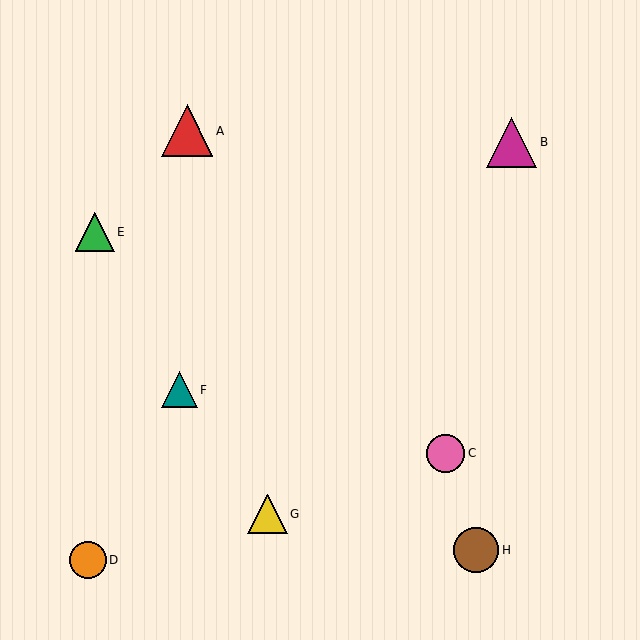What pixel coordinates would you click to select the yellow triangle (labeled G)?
Click at (268, 514) to select the yellow triangle G.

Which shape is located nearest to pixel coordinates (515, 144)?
The magenta triangle (labeled B) at (511, 142) is nearest to that location.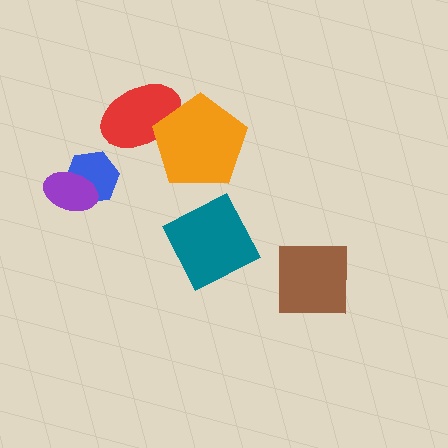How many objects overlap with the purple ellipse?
1 object overlaps with the purple ellipse.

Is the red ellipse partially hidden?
Yes, it is partially covered by another shape.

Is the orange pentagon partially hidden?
No, no other shape covers it.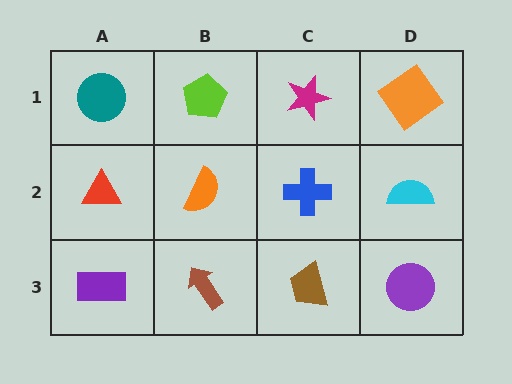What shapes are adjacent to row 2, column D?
An orange diamond (row 1, column D), a purple circle (row 3, column D), a blue cross (row 2, column C).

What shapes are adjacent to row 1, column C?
A blue cross (row 2, column C), a lime pentagon (row 1, column B), an orange diamond (row 1, column D).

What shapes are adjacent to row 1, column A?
A red triangle (row 2, column A), a lime pentagon (row 1, column B).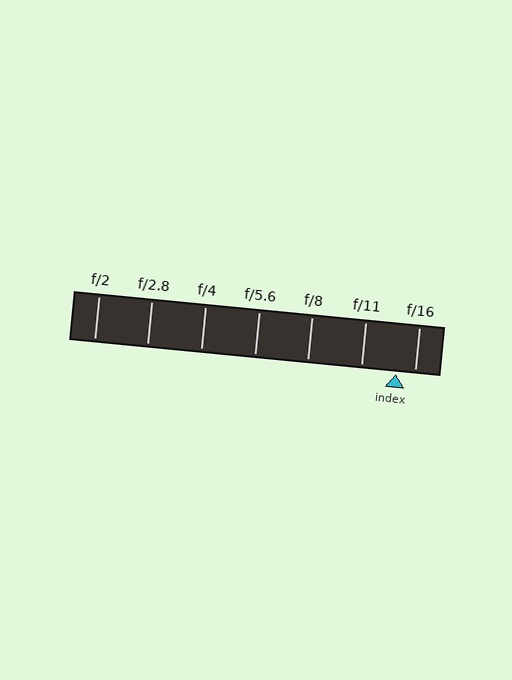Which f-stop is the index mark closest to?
The index mark is closest to f/16.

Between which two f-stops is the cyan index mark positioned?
The index mark is between f/11 and f/16.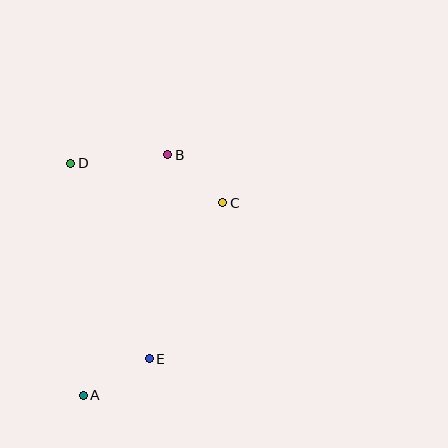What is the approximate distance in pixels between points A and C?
The distance between A and C is approximately 237 pixels.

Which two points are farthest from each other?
Points A and B are farthest from each other.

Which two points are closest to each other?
Points B and C are closest to each other.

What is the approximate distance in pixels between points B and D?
The distance between B and D is approximately 97 pixels.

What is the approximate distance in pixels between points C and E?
The distance between C and E is approximately 172 pixels.